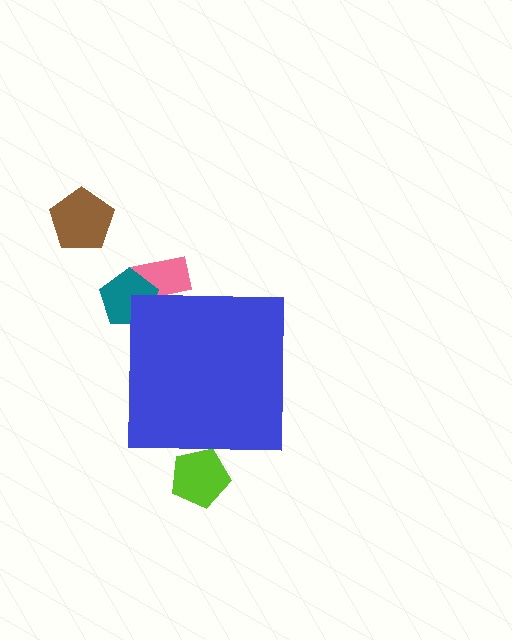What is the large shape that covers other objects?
A blue square.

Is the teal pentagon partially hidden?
Yes, the teal pentagon is partially hidden behind the blue square.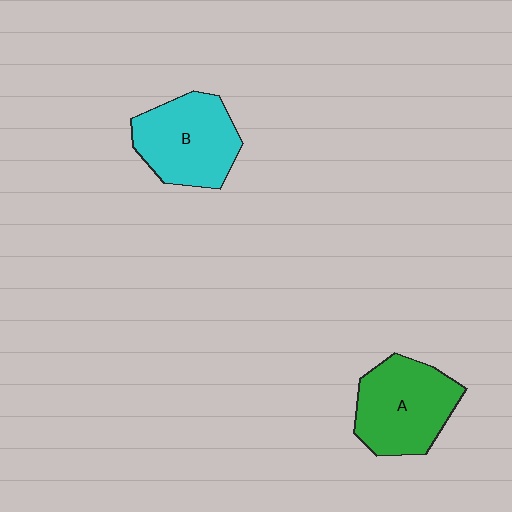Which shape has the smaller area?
Shape B (cyan).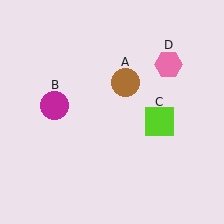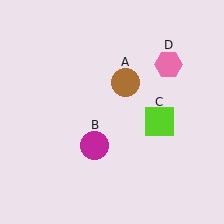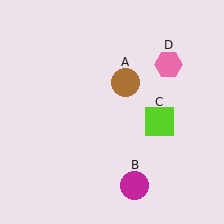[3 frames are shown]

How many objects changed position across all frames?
1 object changed position: magenta circle (object B).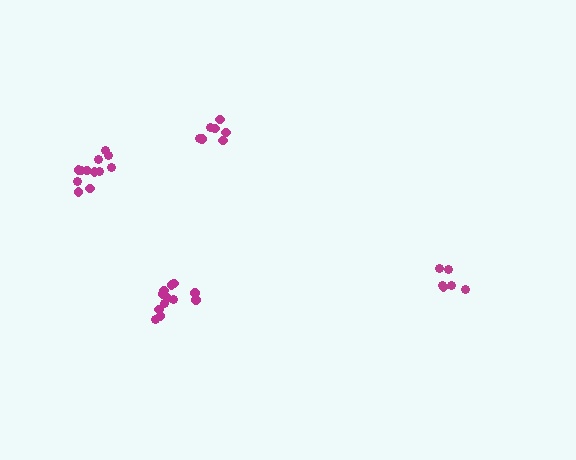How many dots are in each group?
Group 1: 6 dots, Group 2: 12 dots, Group 3: 7 dots, Group 4: 12 dots (37 total).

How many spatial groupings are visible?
There are 4 spatial groupings.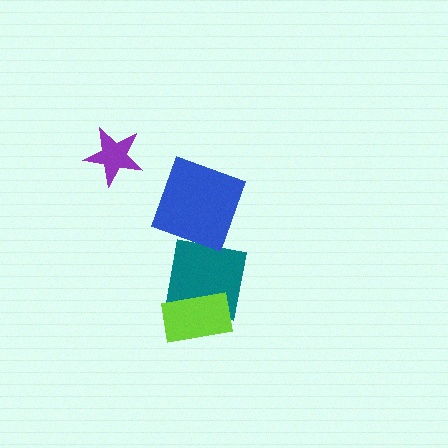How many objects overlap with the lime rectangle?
1 object overlaps with the lime rectangle.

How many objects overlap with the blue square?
0 objects overlap with the blue square.